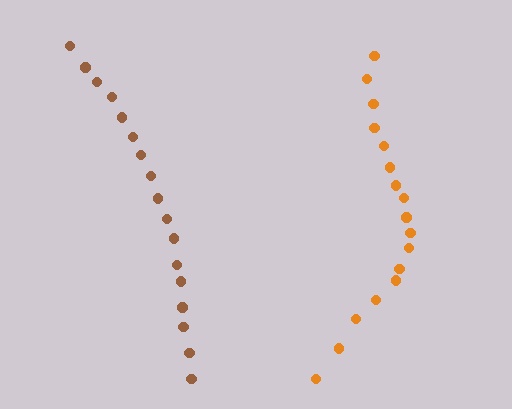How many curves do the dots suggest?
There are 2 distinct paths.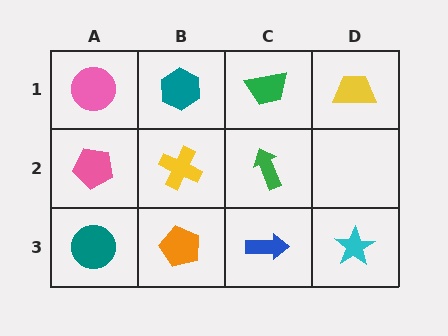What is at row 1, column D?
A yellow trapezoid.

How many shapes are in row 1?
4 shapes.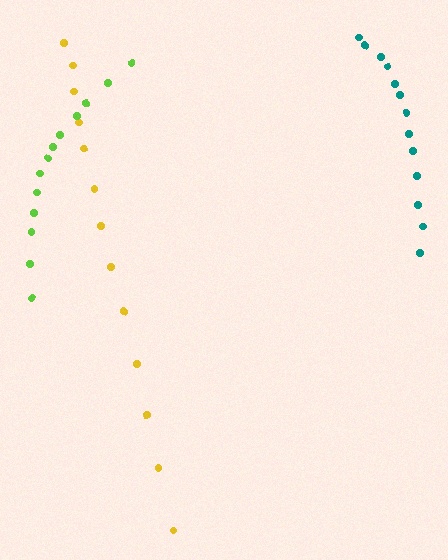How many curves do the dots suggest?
There are 3 distinct paths.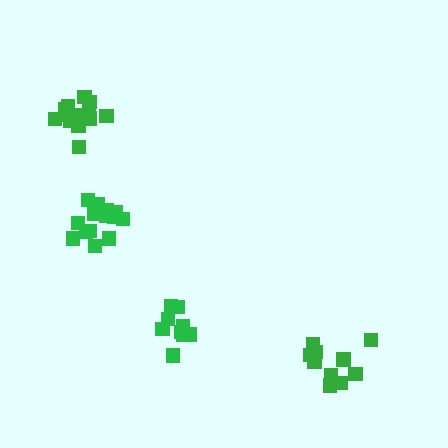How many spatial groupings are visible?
There are 4 spatial groupings.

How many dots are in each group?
Group 1: 15 dots, Group 2: 10 dots, Group 3: 9 dots, Group 4: 13 dots (47 total).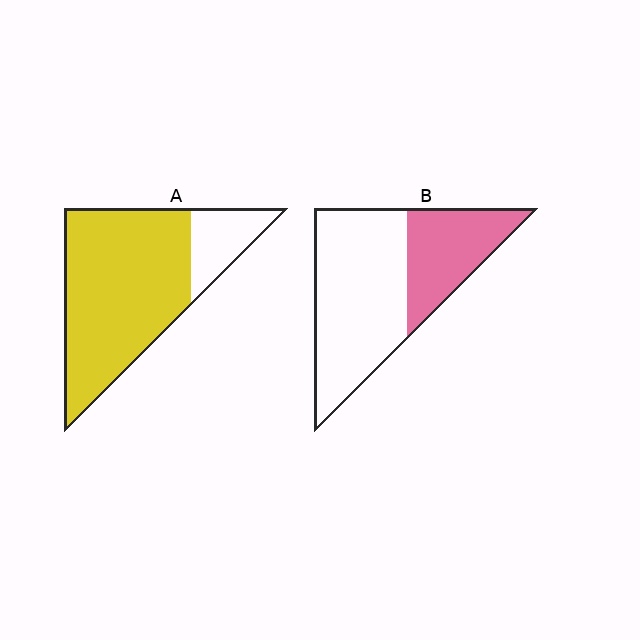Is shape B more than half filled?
No.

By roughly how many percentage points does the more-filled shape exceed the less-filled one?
By roughly 45 percentage points (A over B).